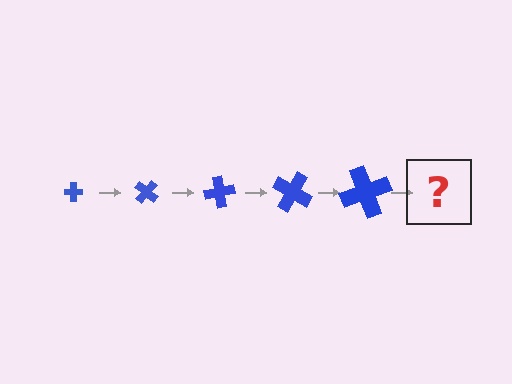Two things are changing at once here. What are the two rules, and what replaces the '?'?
The two rules are that the cross grows larger each step and it rotates 40 degrees each step. The '?' should be a cross, larger than the previous one and rotated 200 degrees from the start.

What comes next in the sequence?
The next element should be a cross, larger than the previous one and rotated 200 degrees from the start.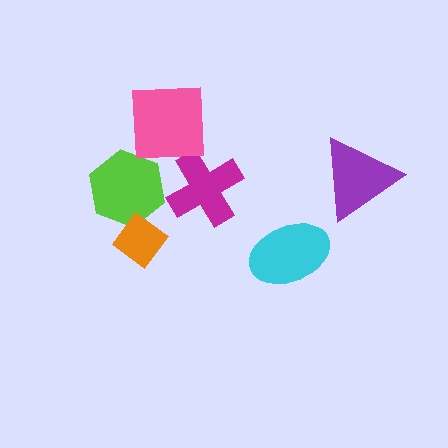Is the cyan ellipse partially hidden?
No, no other shape covers it.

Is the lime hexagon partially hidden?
Yes, it is partially covered by another shape.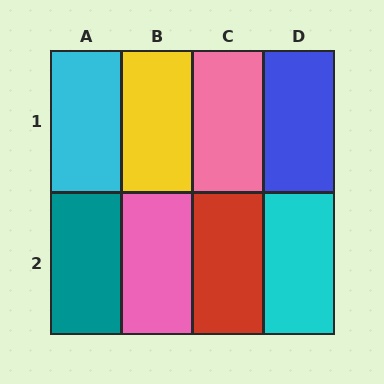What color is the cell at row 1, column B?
Yellow.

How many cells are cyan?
2 cells are cyan.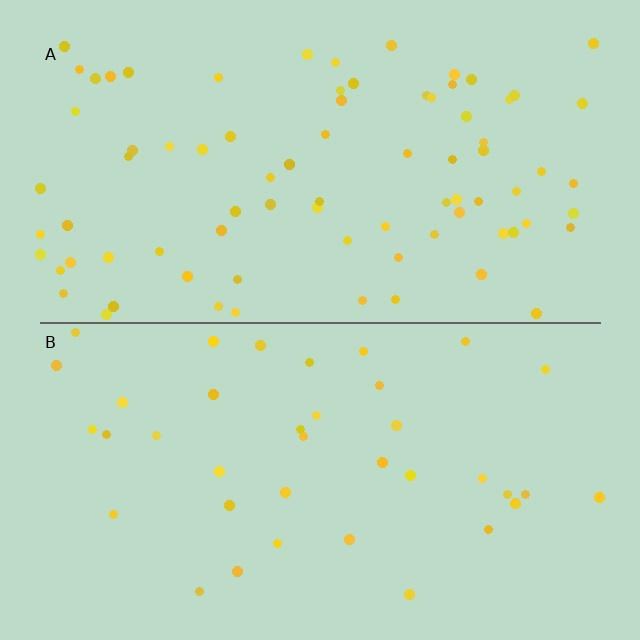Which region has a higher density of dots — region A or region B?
A (the top).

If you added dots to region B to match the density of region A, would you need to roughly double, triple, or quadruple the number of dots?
Approximately double.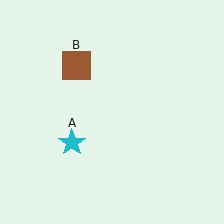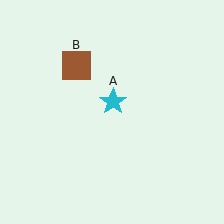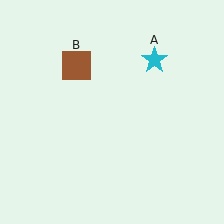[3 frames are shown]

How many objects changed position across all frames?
1 object changed position: cyan star (object A).